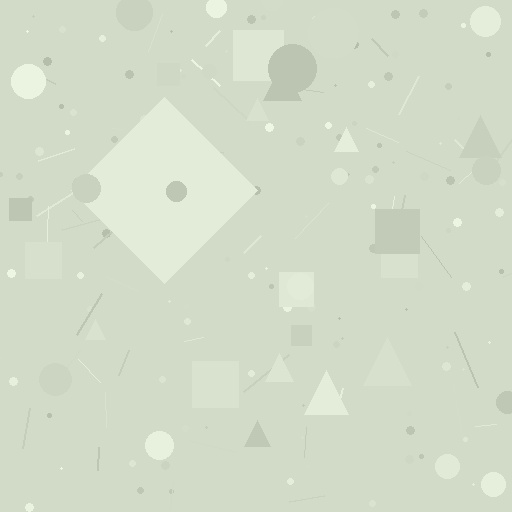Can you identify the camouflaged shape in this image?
The camouflaged shape is a diamond.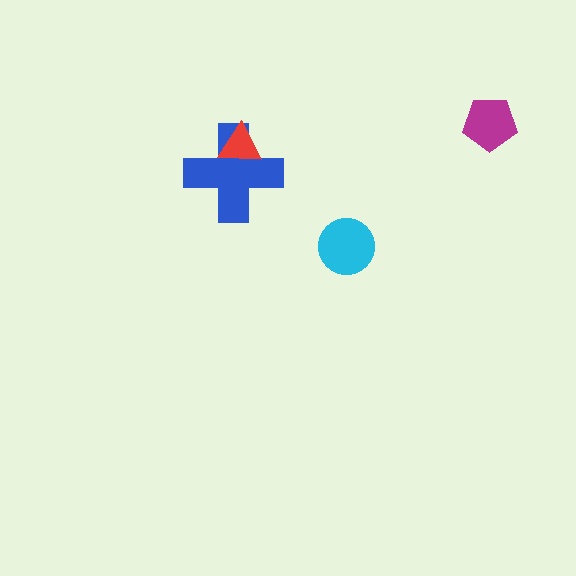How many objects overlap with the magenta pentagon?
0 objects overlap with the magenta pentagon.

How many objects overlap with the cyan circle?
0 objects overlap with the cyan circle.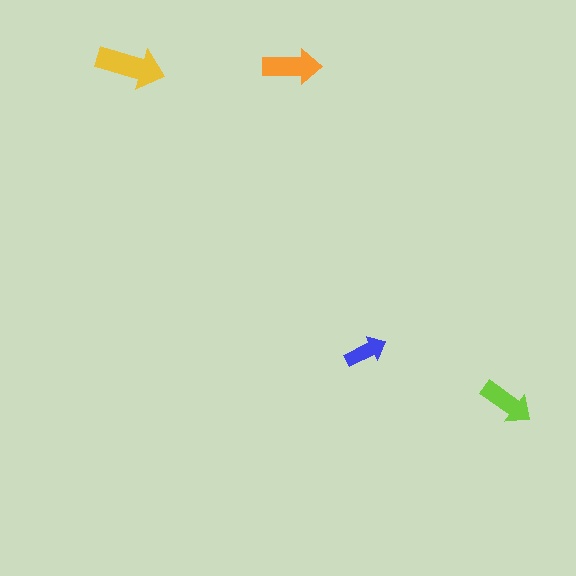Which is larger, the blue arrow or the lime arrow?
The lime one.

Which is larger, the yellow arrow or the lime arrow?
The yellow one.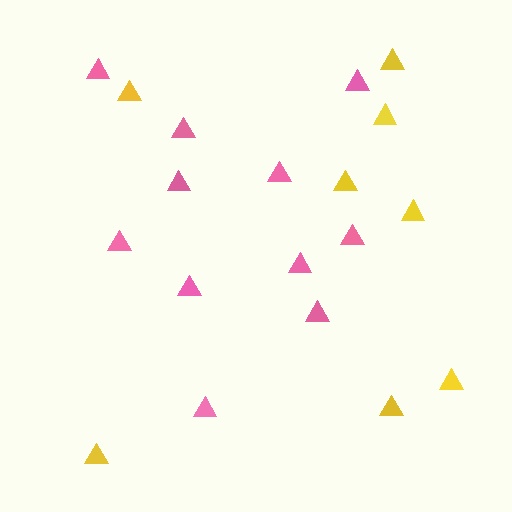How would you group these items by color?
There are 2 groups: one group of pink triangles (11) and one group of yellow triangles (8).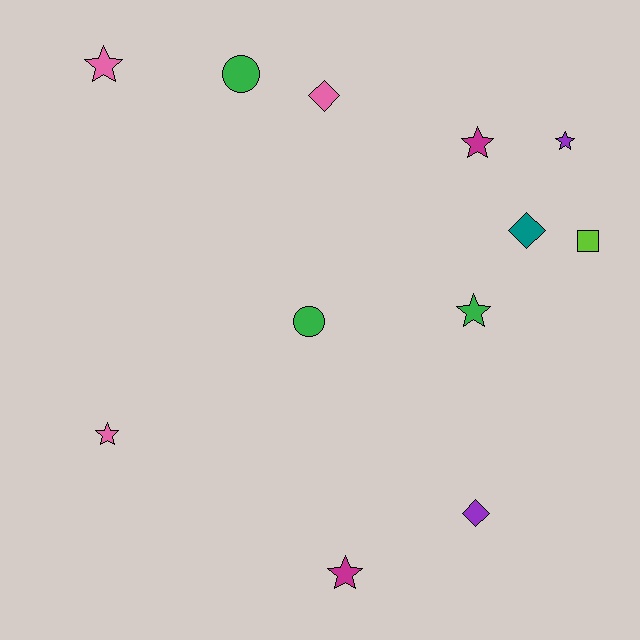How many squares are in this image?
There is 1 square.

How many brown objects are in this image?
There are no brown objects.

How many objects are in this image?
There are 12 objects.